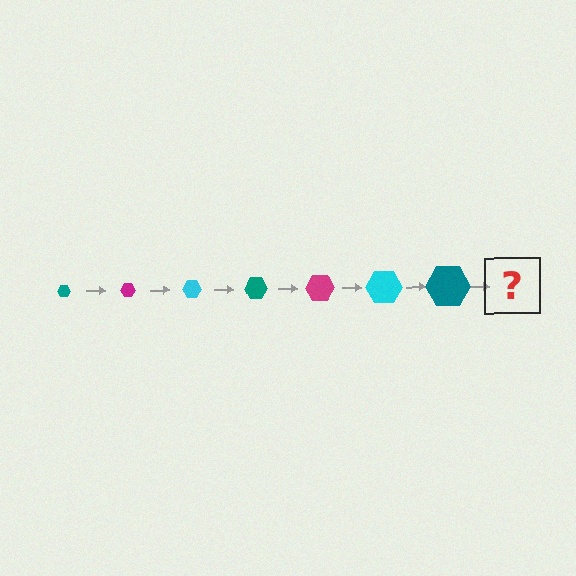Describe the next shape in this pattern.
It should be a magenta hexagon, larger than the previous one.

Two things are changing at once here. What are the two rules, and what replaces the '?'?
The two rules are that the hexagon grows larger each step and the color cycles through teal, magenta, and cyan. The '?' should be a magenta hexagon, larger than the previous one.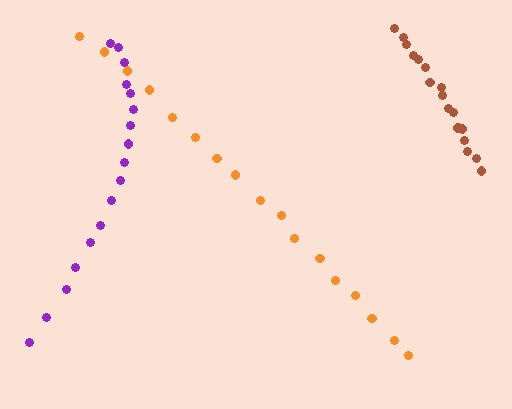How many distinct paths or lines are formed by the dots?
There are 3 distinct paths.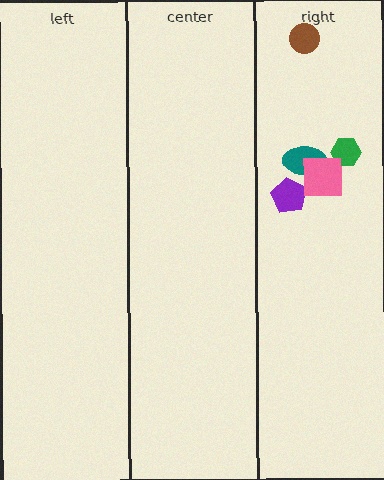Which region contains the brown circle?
The right region.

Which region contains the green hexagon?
The right region.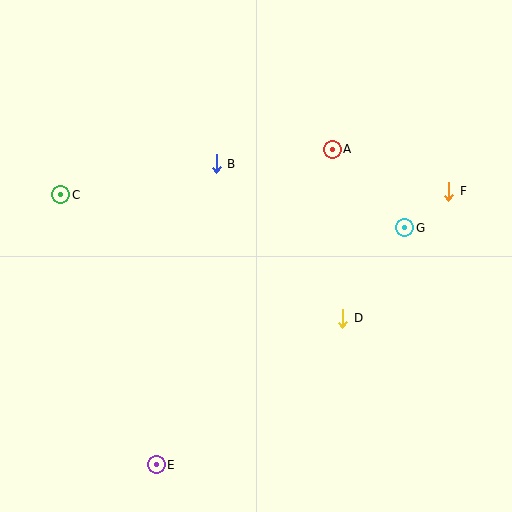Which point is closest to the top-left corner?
Point C is closest to the top-left corner.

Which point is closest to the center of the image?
Point B at (216, 164) is closest to the center.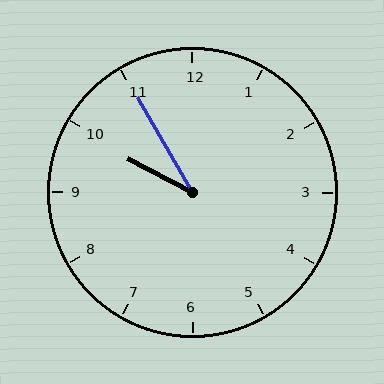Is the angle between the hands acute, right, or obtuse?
It is acute.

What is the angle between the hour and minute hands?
Approximately 32 degrees.